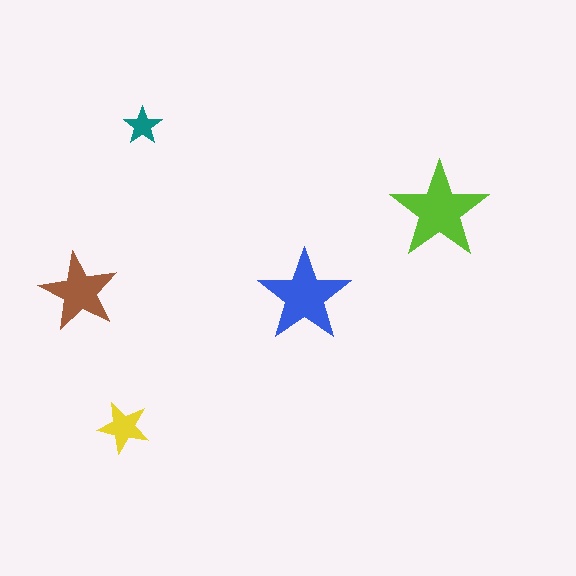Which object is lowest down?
The yellow star is bottommost.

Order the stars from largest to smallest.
the lime one, the blue one, the brown one, the yellow one, the teal one.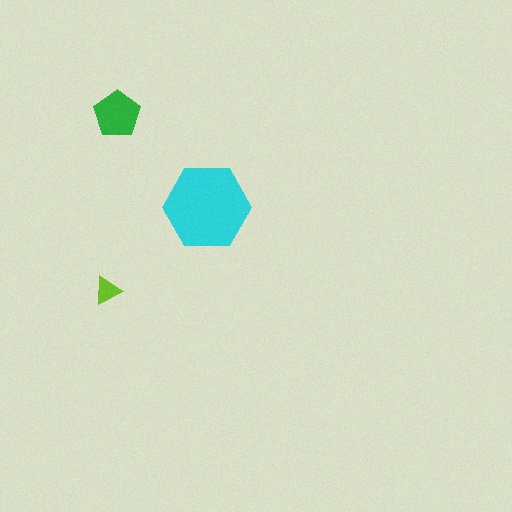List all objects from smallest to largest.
The lime triangle, the green pentagon, the cyan hexagon.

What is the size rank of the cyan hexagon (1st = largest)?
1st.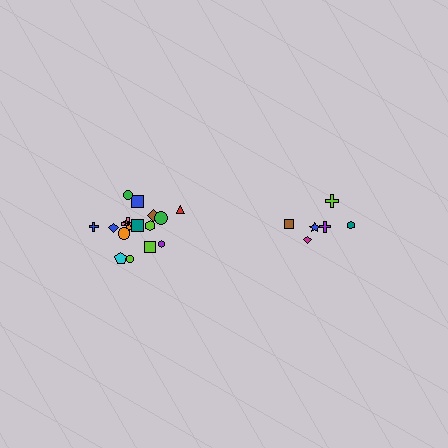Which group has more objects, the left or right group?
The left group.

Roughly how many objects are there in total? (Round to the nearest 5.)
Roughly 25 objects in total.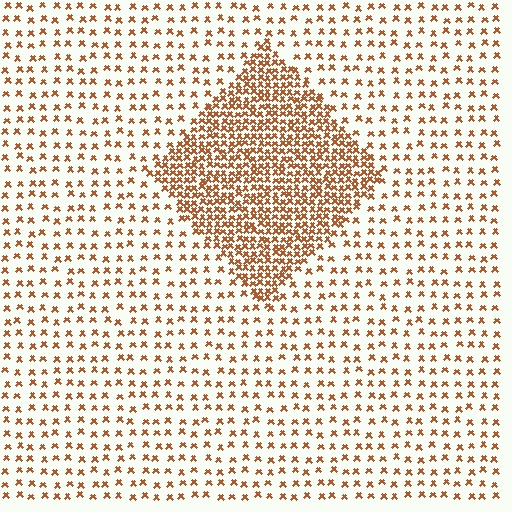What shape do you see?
I see a diamond.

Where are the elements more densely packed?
The elements are more densely packed inside the diamond boundary.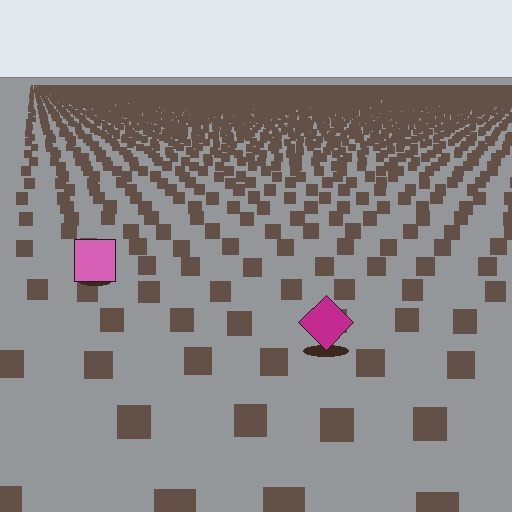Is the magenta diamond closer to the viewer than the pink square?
Yes. The magenta diamond is closer — you can tell from the texture gradient: the ground texture is coarser near it.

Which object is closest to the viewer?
The magenta diamond is closest. The texture marks near it are larger and more spread out.